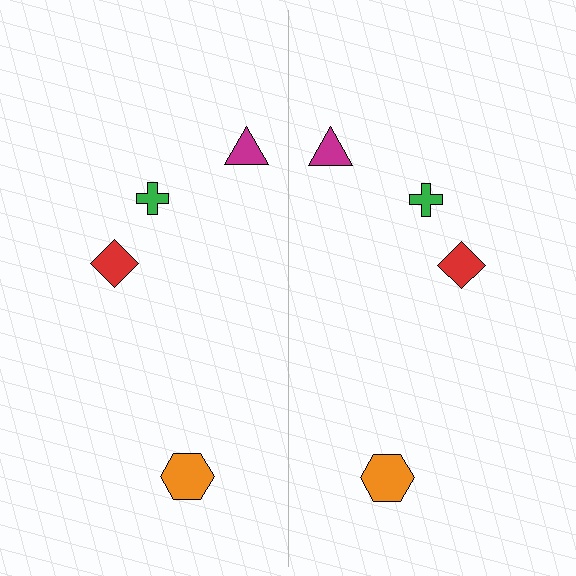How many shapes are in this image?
There are 8 shapes in this image.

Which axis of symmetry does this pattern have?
The pattern has a vertical axis of symmetry running through the center of the image.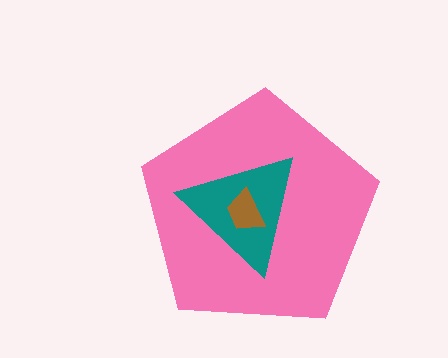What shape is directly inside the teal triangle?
The brown trapezoid.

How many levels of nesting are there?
3.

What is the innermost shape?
The brown trapezoid.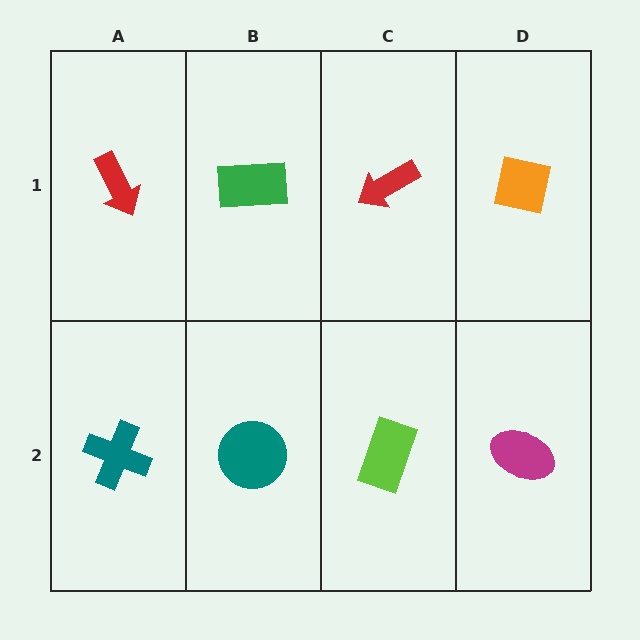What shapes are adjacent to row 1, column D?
A magenta ellipse (row 2, column D), a red arrow (row 1, column C).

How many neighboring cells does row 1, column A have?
2.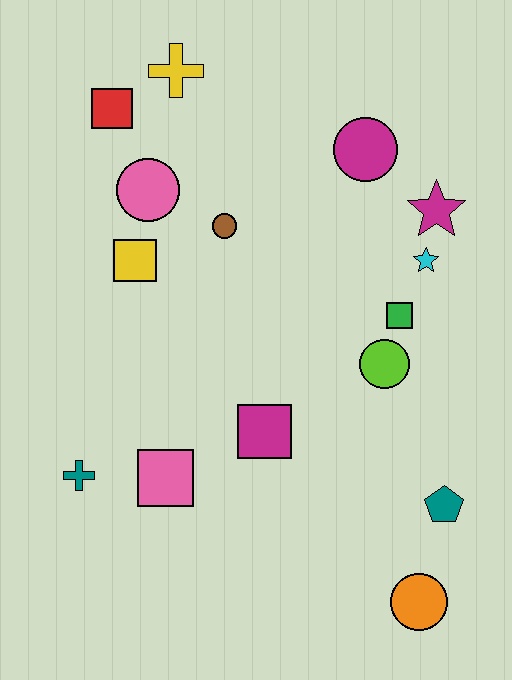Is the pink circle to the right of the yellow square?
Yes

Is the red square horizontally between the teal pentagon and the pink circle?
No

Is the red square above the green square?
Yes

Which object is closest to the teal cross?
The pink square is closest to the teal cross.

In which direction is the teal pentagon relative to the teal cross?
The teal pentagon is to the right of the teal cross.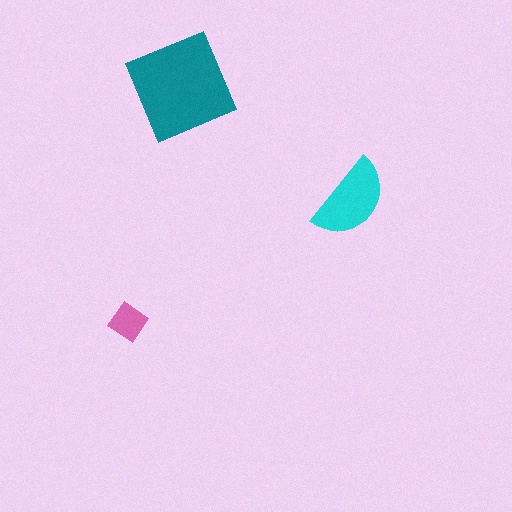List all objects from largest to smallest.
The teal diamond, the cyan semicircle, the pink diamond.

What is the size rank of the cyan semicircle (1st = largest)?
2nd.